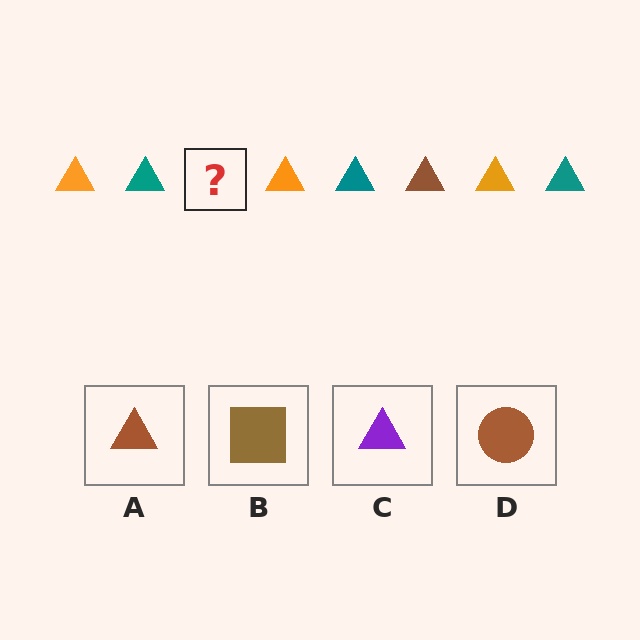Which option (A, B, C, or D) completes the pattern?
A.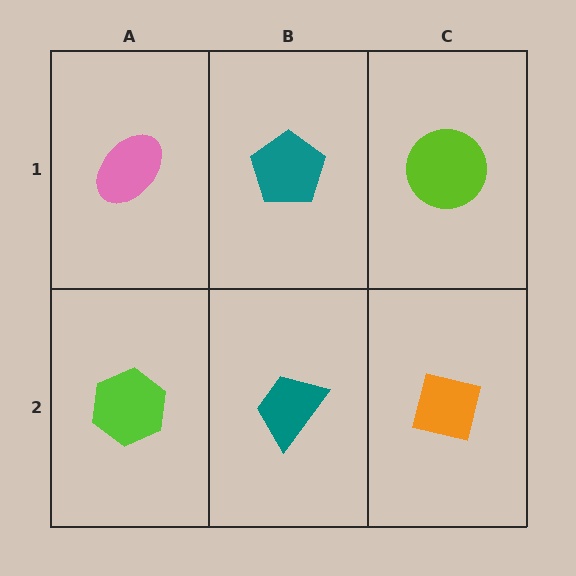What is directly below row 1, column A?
A lime hexagon.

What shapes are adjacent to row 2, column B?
A teal pentagon (row 1, column B), a lime hexagon (row 2, column A), an orange square (row 2, column C).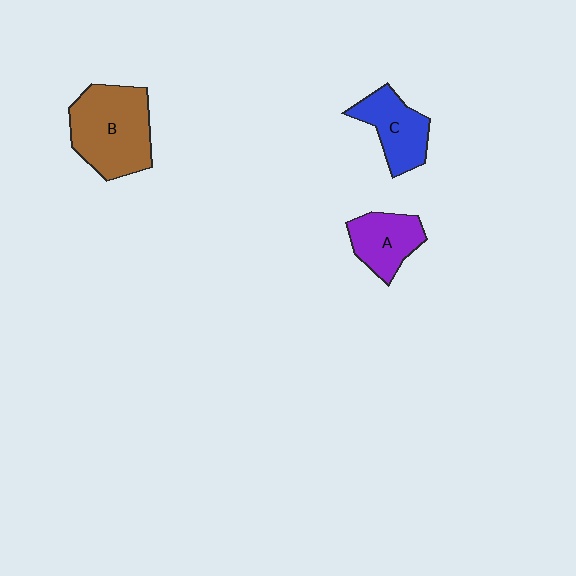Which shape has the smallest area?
Shape A (purple).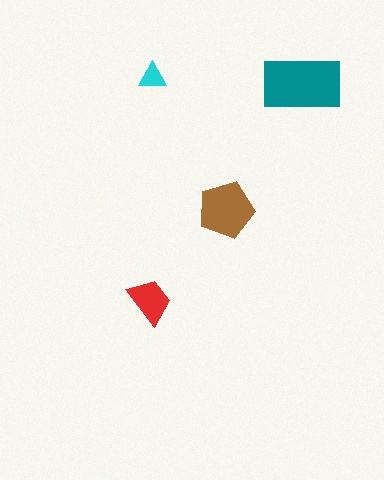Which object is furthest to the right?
The teal rectangle is rightmost.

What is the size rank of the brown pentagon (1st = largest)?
2nd.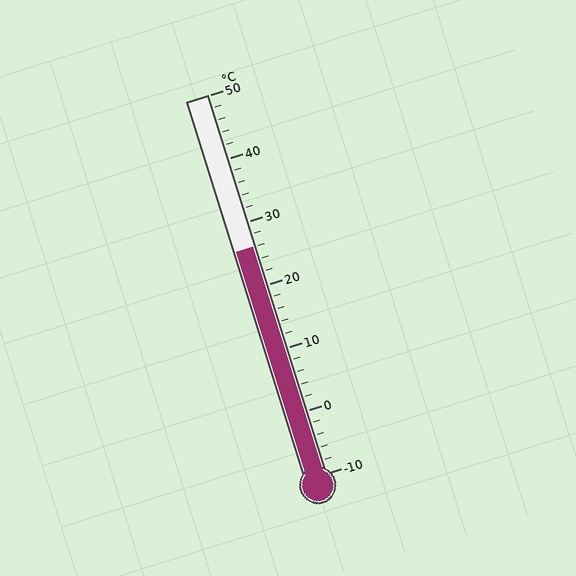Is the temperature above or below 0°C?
The temperature is above 0°C.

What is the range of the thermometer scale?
The thermometer scale ranges from -10°C to 50°C.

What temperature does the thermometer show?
The thermometer shows approximately 26°C.